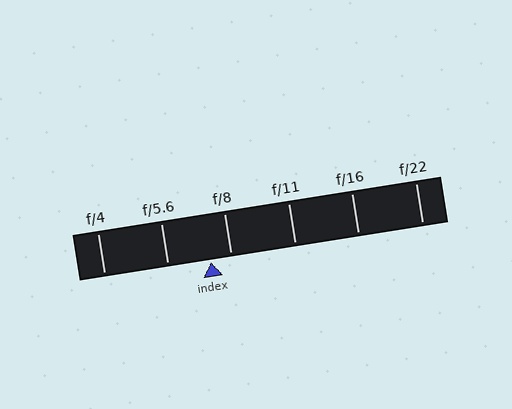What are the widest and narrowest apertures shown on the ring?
The widest aperture shown is f/4 and the narrowest is f/22.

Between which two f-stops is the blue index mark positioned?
The index mark is between f/5.6 and f/8.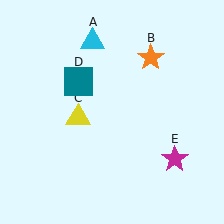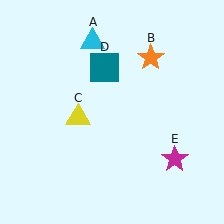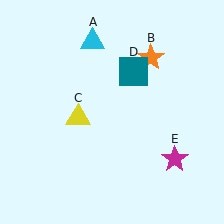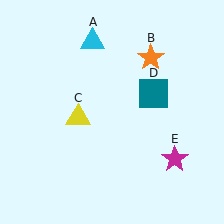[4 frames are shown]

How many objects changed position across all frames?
1 object changed position: teal square (object D).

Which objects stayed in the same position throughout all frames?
Cyan triangle (object A) and orange star (object B) and yellow triangle (object C) and magenta star (object E) remained stationary.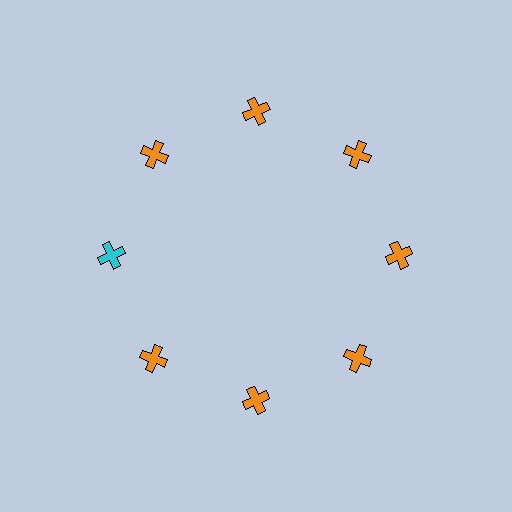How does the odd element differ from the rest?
It has a different color: cyan instead of orange.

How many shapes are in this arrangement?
There are 8 shapes arranged in a ring pattern.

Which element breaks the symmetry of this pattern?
The cyan cross at roughly the 9 o'clock position breaks the symmetry. All other shapes are orange crosses.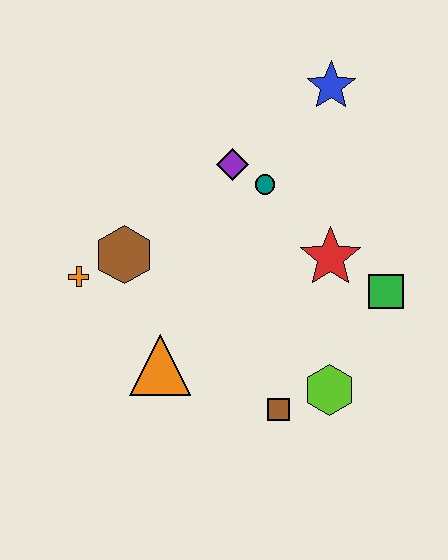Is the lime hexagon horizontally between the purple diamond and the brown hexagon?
No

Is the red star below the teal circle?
Yes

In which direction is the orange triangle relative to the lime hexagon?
The orange triangle is to the left of the lime hexagon.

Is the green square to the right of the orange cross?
Yes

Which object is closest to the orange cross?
The brown hexagon is closest to the orange cross.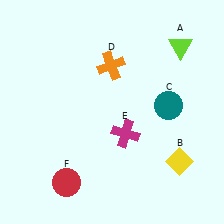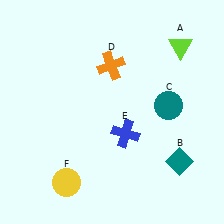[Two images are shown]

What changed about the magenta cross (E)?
In Image 1, E is magenta. In Image 2, it changed to blue.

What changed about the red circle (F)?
In Image 1, F is red. In Image 2, it changed to yellow.